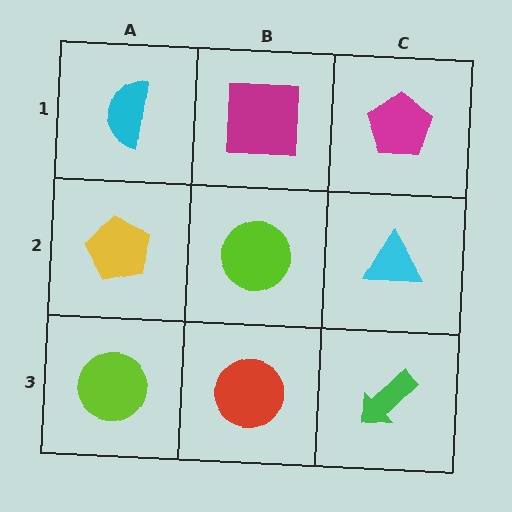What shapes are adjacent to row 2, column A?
A cyan semicircle (row 1, column A), a lime circle (row 3, column A), a lime circle (row 2, column B).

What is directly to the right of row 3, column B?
A green arrow.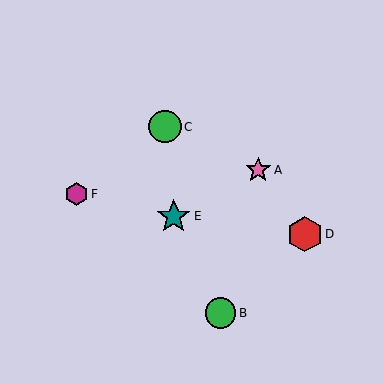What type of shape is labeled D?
Shape D is a red hexagon.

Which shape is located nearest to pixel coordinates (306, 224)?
The red hexagon (labeled D) at (305, 234) is nearest to that location.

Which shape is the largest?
The red hexagon (labeled D) is the largest.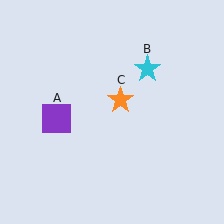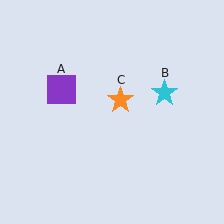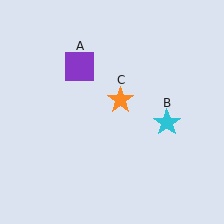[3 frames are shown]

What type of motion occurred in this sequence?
The purple square (object A), cyan star (object B) rotated clockwise around the center of the scene.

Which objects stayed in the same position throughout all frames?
Orange star (object C) remained stationary.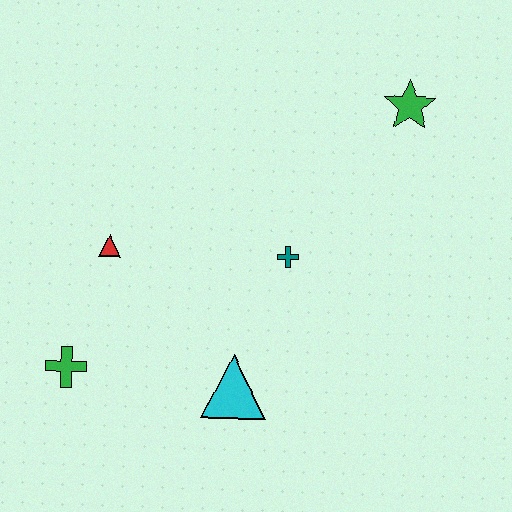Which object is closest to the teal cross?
The cyan triangle is closest to the teal cross.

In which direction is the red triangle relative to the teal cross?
The red triangle is to the left of the teal cross.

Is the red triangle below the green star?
Yes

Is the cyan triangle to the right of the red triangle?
Yes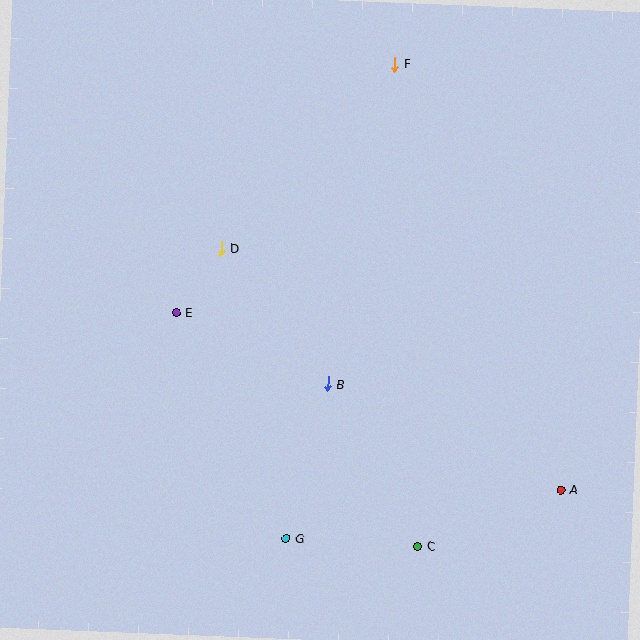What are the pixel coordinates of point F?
Point F is at (395, 64).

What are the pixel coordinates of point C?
Point C is at (418, 546).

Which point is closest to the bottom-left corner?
Point G is closest to the bottom-left corner.